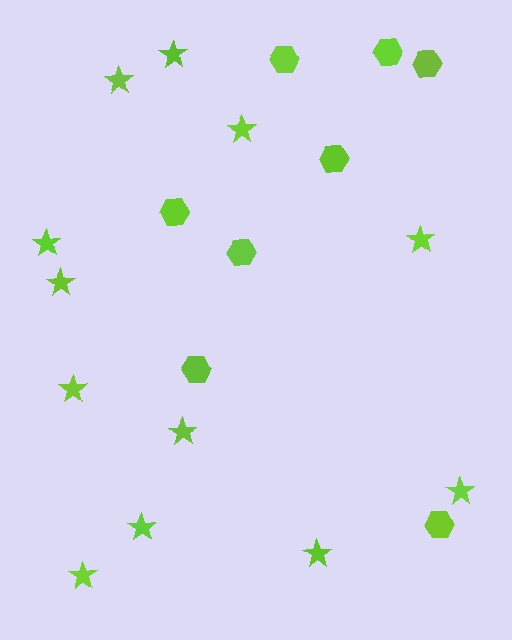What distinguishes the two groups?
There are 2 groups: one group of stars (12) and one group of hexagons (8).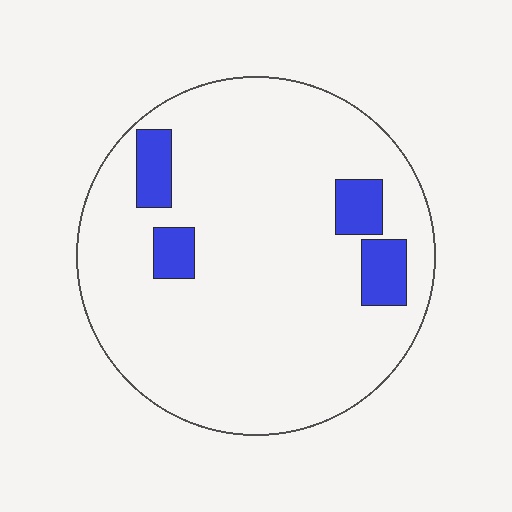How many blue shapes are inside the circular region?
4.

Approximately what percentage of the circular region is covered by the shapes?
Approximately 10%.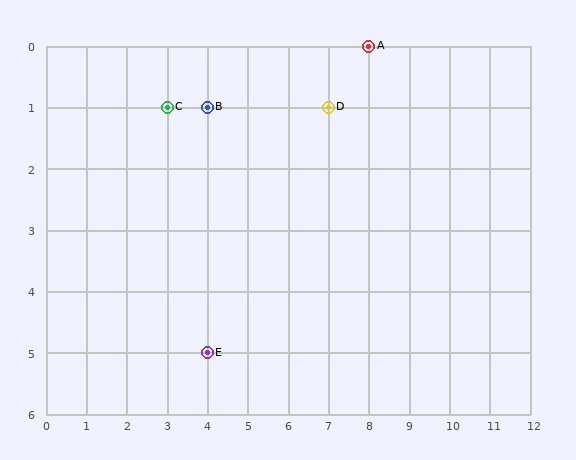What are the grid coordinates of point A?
Point A is at grid coordinates (8, 0).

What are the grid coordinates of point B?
Point B is at grid coordinates (4, 1).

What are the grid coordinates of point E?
Point E is at grid coordinates (4, 5).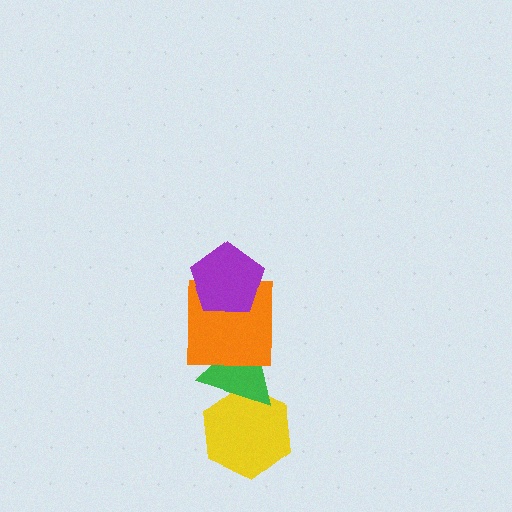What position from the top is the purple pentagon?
The purple pentagon is 1st from the top.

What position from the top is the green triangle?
The green triangle is 3rd from the top.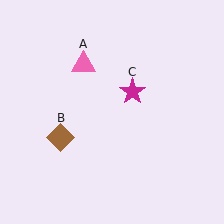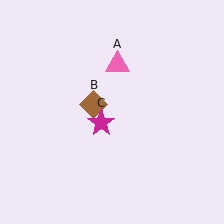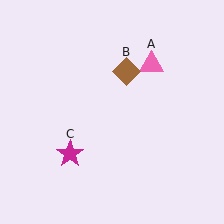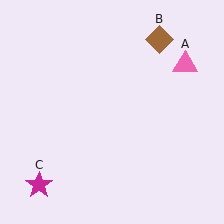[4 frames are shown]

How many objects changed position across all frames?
3 objects changed position: pink triangle (object A), brown diamond (object B), magenta star (object C).